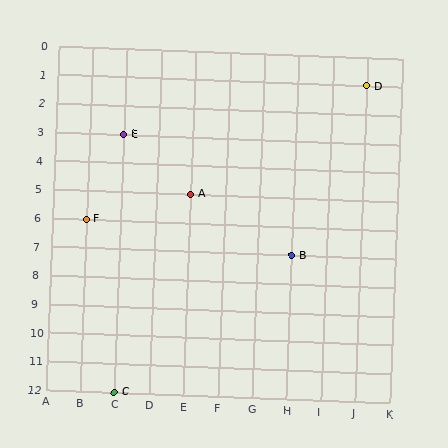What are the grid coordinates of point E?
Point E is at grid coordinates (C, 3).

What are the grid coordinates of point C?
Point C is at grid coordinates (C, 12).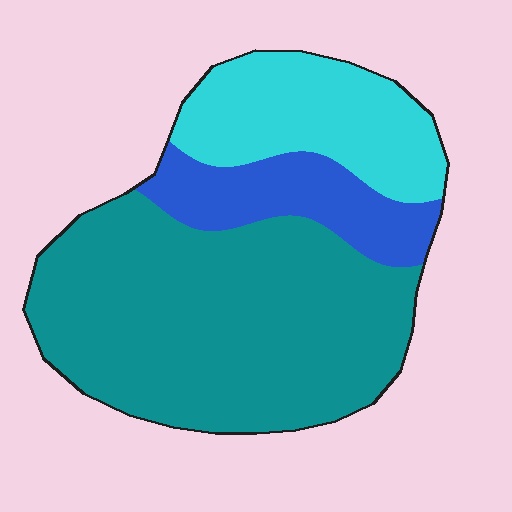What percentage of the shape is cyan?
Cyan takes up about one quarter (1/4) of the shape.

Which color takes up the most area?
Teal, at roughly 60%.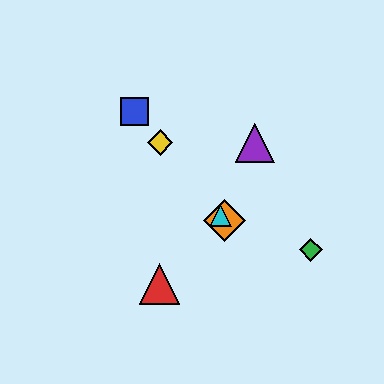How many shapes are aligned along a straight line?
4 shapes (the blue square, the yellow diamond, the orange diamond, the cyan triangle) are aligned along a straight line.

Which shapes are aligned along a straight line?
The blue square, the yellow diamond, the orange diamond, the cyan triangle are aligned along a straight line.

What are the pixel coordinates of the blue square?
The blue square is at (135, 112).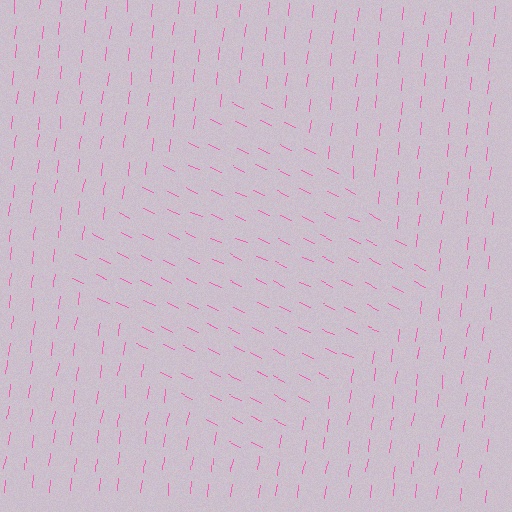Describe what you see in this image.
The image is filled with small pink line segments. A diamond region in the image has lines oriented differently from the surrounding lines, creating a visible texture boundary.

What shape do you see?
I see a diamond.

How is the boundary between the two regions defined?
The boundary is defined purely by a change in line orientation (approximately 71 degrees difference). All lines are the same color and thickness.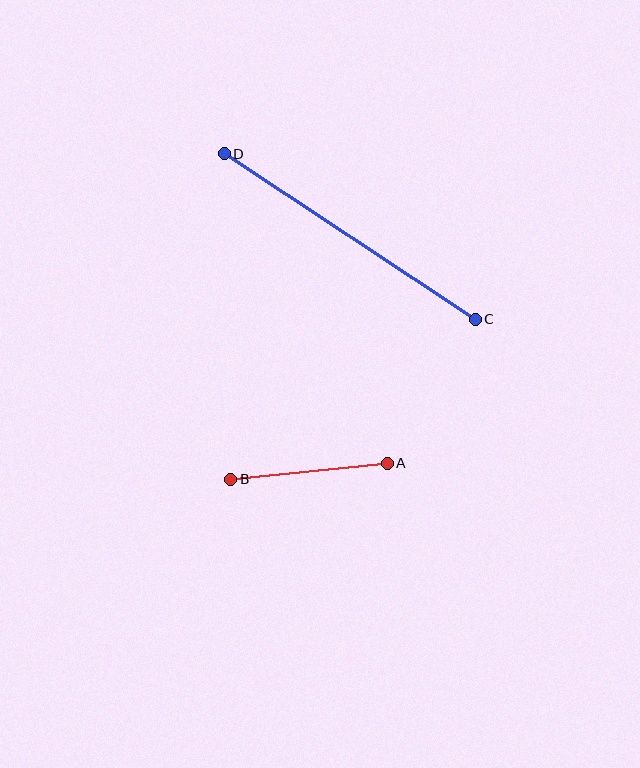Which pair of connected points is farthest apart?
Points C and D are farthest apart.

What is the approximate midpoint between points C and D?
The midpoint is at approximately (350, 236) pixels.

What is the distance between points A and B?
The distance is approximately 157 pixels.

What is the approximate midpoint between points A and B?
The midpoint is at approximately (309, 471) pixels.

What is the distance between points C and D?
The distance is approximately 301 pixels.